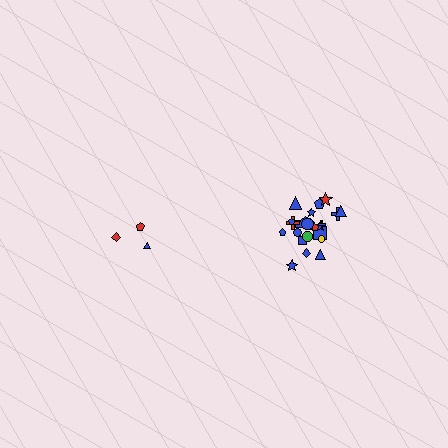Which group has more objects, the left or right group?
The right group.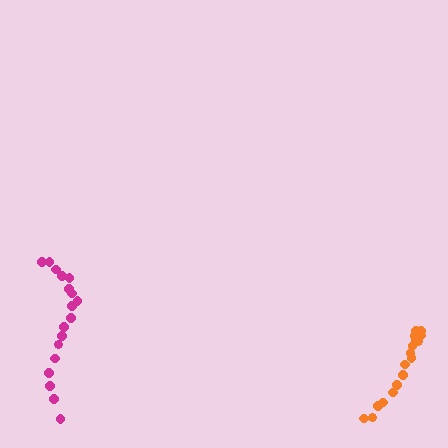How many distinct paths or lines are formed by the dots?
There are 2 distinct paths.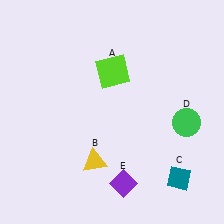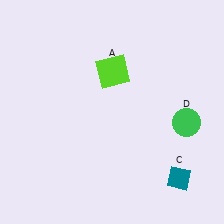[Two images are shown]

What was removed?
The purple diamond (E), the yellow triangle (B) were removed in Image 2.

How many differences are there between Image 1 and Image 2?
There are 2 differences between the two images.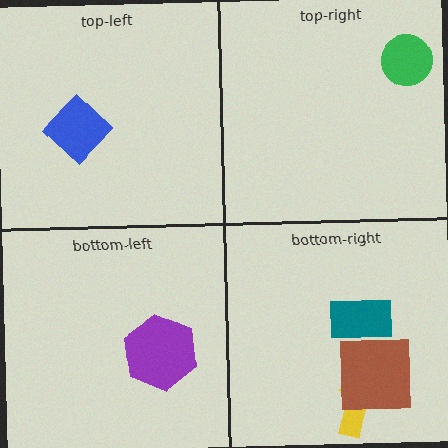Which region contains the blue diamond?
The top-left region.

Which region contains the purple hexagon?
The bottom-left region.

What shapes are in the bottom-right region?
The teal rectangle, the yellow arrow, the brown square.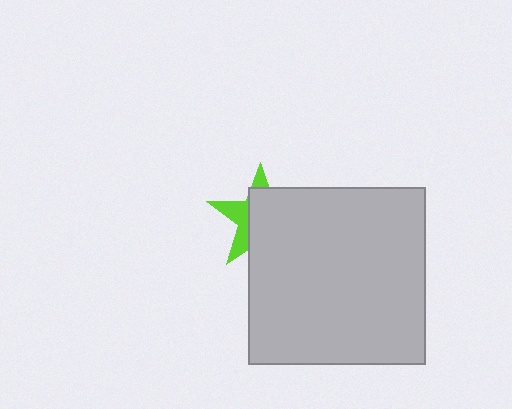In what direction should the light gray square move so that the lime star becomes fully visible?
The light gray square should move toward the lower-right. That is the shortest direction to clear the overlap and leave the lime star fully visible.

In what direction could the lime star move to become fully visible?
The lime star could move toward the upper-left. That would shift it out from behind the light gray square entirely.